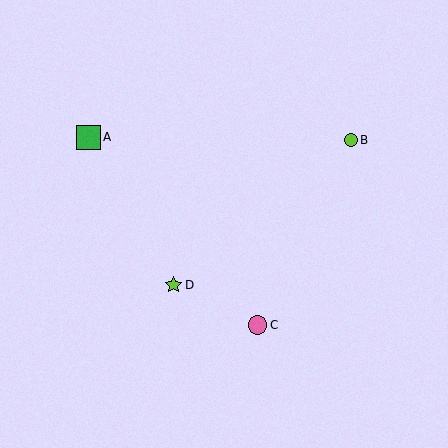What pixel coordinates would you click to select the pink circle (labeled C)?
Click at (257, 325) to select the pink circle C.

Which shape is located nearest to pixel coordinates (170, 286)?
The lime star (labeled D) at (173, 285) is nearest to that location.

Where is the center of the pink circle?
The center of the pink circle is at (257, 325).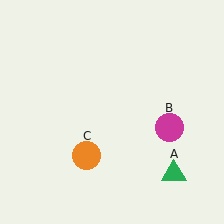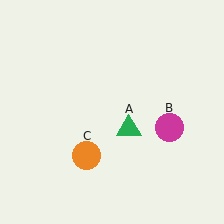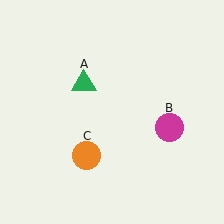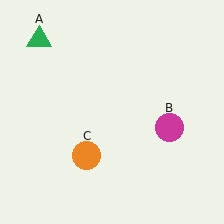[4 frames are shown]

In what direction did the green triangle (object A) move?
The green triangle (object A) moved up and to the left.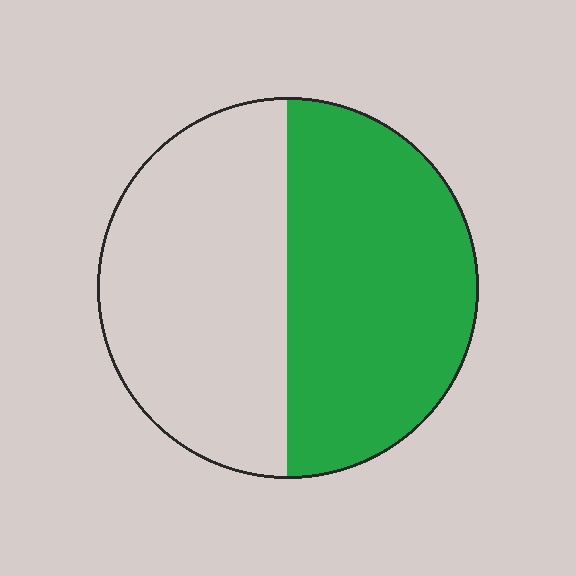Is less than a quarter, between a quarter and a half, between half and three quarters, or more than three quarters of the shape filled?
Between half and three quarters.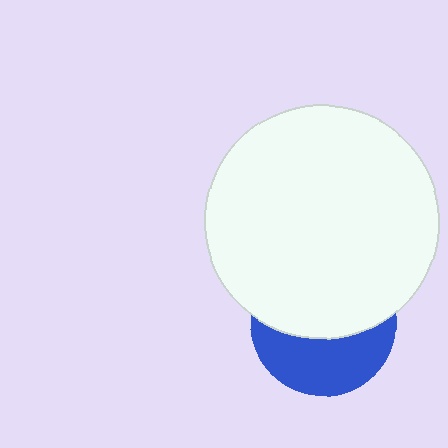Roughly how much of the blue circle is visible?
A small part of it is visible (roughly 43%).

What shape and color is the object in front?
The object in front is a white circle.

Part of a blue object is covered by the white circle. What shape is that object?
It is a circle.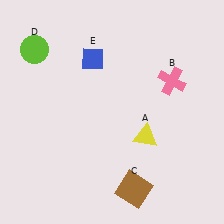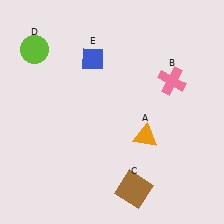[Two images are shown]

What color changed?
The triangle (A) changed from yellow in Image 1 to orange in Image 2.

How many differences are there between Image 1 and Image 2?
There is 1 difference between the two images.